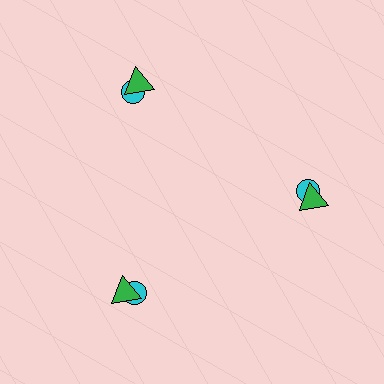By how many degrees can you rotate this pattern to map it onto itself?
The pattern maps onto itself every 120 degrees of rotation.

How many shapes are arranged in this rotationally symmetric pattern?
There are 6 shapes, arranged in 3 groups of 2.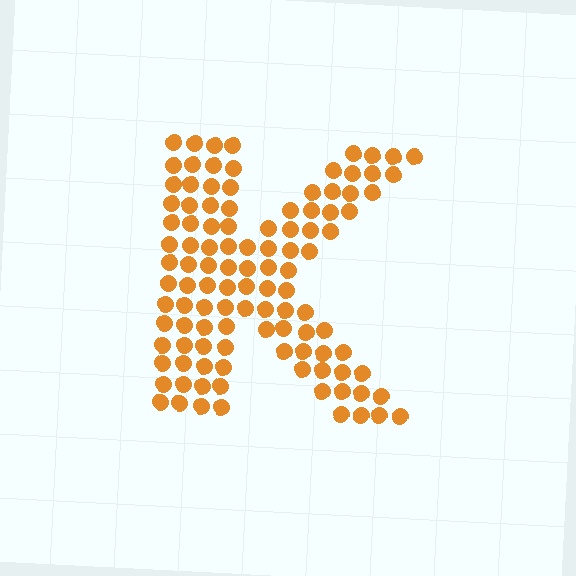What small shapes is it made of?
It is made of small circles.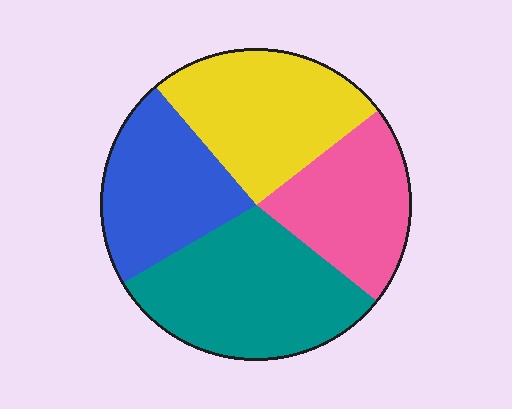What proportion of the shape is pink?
Pink takes up about one fifth (1/5) of the shape.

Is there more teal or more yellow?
Teal.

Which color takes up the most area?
Teal, at roughly 30%.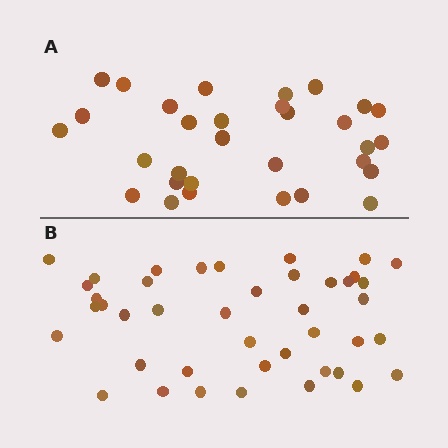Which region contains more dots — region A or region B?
Region B (the bottom region) has more dots.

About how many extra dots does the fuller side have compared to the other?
Region B has roughly 12 or so more dots than region A.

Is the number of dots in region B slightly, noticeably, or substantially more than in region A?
Region B has noticeably more, but not dramatically so. The ratio is roughly 1.4 to 1.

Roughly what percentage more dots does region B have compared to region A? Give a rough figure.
About 35% more.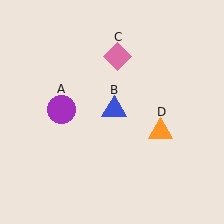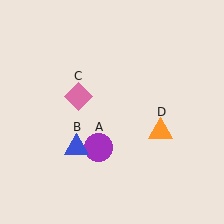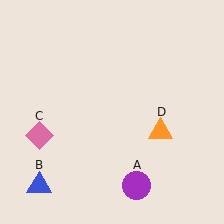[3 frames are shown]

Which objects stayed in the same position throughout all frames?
Orange triangle (object D) remained stationary.